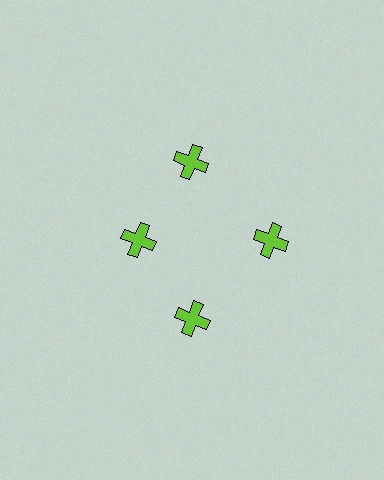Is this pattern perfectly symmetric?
No. The 4 lime crosses are arranged in a ring, but one element near the 9 o'clock position is pulled inward toward the center, breaking the 4-fold rotational symmetry.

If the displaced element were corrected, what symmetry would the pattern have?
It would have 4-fold rotational symmetry — the pattern would map onto itself every 90 degrees.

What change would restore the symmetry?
The symmetry would be restored by moving it outward, back onto the ring so that all 4 crosses sit at equal angles and equal distance from the center.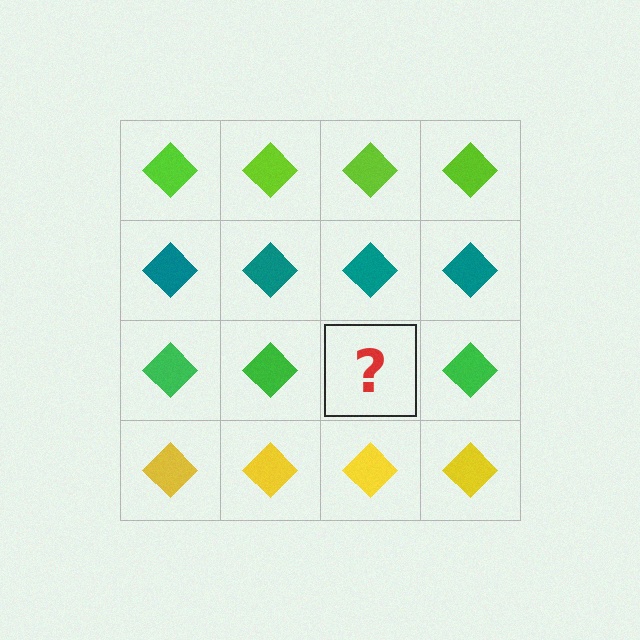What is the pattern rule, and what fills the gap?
The rule is that each row has a consistent color. The gap should be filled with a green diamond.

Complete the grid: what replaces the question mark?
The question mark should be replaced with a green diamond.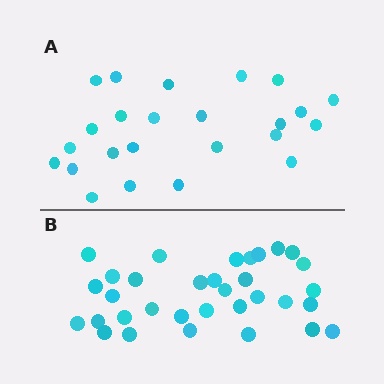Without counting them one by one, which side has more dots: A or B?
Region B (the bottom region) has more dots.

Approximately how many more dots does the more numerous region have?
Region B has roughly 8 or so more dots than region A.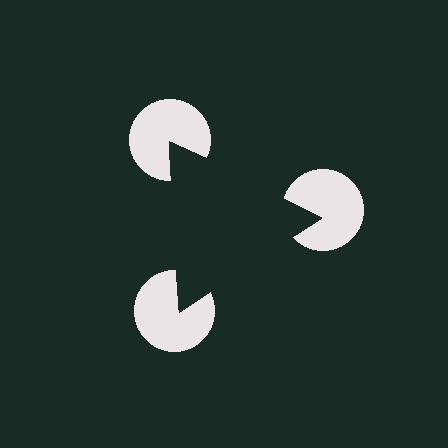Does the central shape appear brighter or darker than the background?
It typically appears slightly darker than the background, even though no actual brightness change is drawn.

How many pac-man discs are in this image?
There are 3 — one at each vertex of the illusory triangle.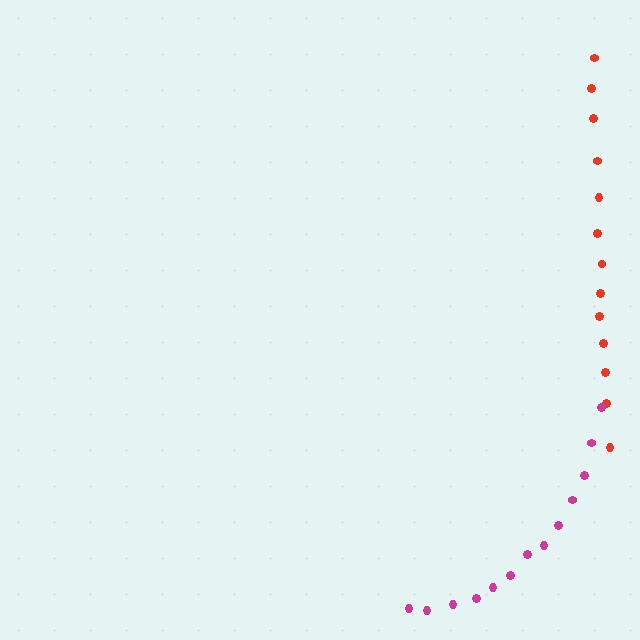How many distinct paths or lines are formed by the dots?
There are 2 distinct paths.